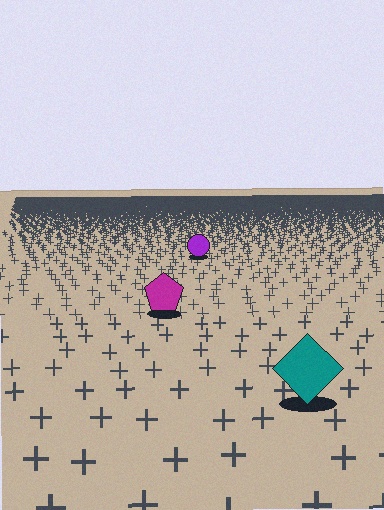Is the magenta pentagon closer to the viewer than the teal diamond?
No. The teal diamond is closer — you can tell from the texture gradient: the ground texture is coarser near it.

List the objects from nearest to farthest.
From nearest to farthest: the teal diamond, the magenta pentagon, the purple circle.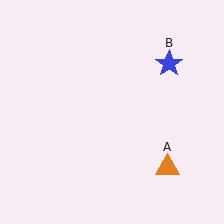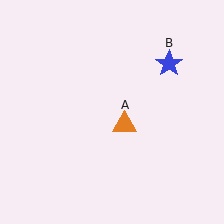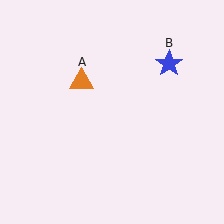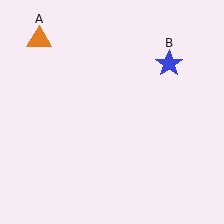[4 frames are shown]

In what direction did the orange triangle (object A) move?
The orange triangle (object A) moved up and to the left.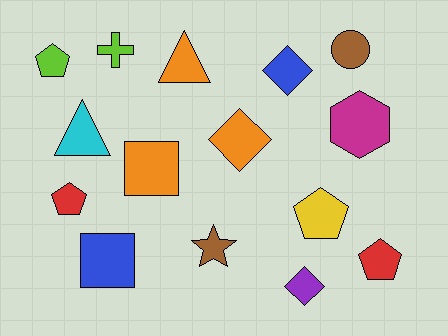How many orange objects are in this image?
There are 3 orange objects.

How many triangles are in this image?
There are 2 triangles.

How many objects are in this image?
There are 15 objects.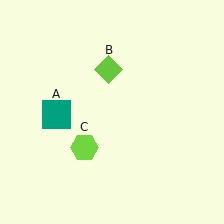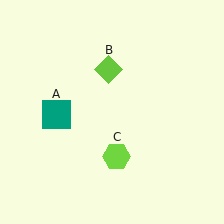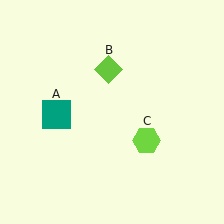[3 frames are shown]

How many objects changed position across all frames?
1 object changed position: lime hexagon (object C).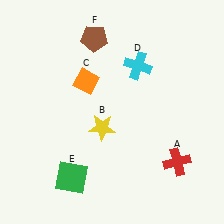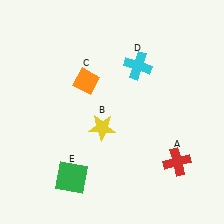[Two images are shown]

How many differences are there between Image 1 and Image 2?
There is 1 difference between the two images.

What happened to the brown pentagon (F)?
The brown pentagon (F) was removed in Image 2. It was in the top-left area of Image 1.